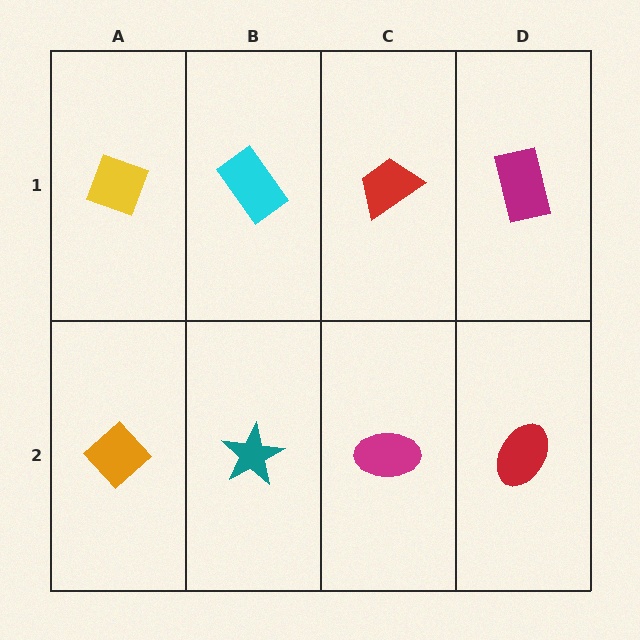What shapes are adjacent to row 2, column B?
A cyan rectangle (row 1, column B), an orange diamond (row 2, column A), a magenta ellipse (row 2, column C).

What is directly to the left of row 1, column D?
A red trapezoid.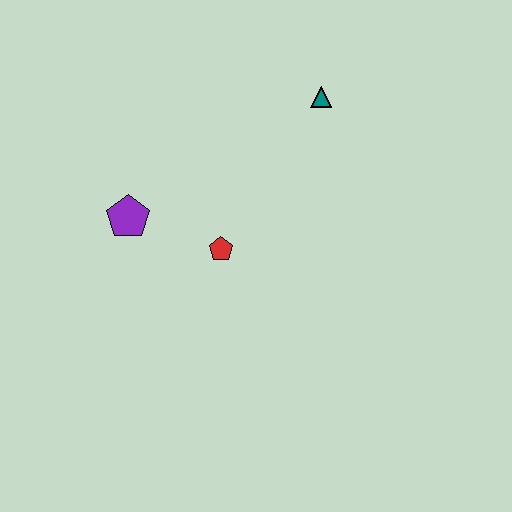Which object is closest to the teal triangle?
The red pentagon is closest to the teal triangle.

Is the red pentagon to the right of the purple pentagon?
Yes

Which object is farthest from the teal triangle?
The purple pentagon is farthest from the teal triangle.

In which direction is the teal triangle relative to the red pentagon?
The teal triangle is above the red pentagon.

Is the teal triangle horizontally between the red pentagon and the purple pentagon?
No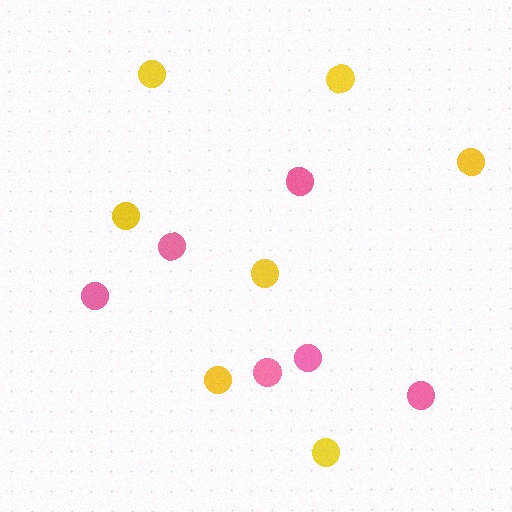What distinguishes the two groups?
There are 2 groups: one group of yellow circles (7) and one group of pink circles (6).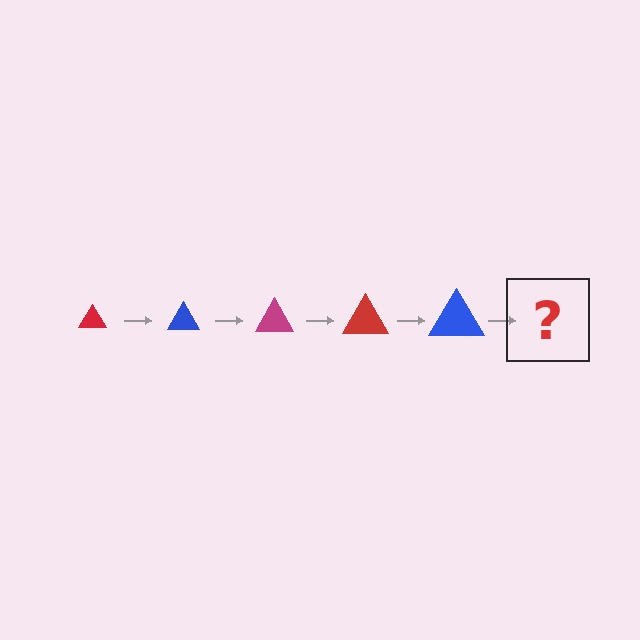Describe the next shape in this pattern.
It should be a magenta triangle, larger than the previous one.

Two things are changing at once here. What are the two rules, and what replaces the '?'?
The two rules are that the triangle grows larger each step and the color cycles through red, blue, and magenta. The '?' should be a magenta triangle, larger than the previous one.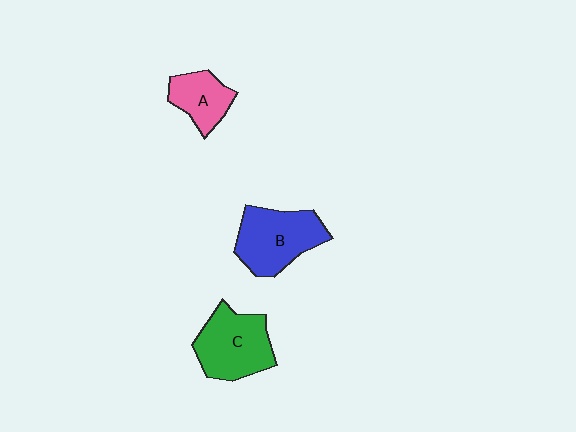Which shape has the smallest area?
Shape A (pink).